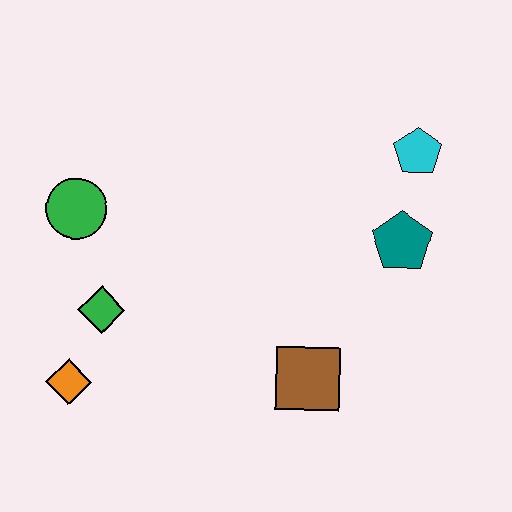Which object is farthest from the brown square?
The green circle is farthest from the brown square.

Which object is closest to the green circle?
The green diamond is closest to the green circle.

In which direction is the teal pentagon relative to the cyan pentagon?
The teal pentagon is below the cyan pentagon.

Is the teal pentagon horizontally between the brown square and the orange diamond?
No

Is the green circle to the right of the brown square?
No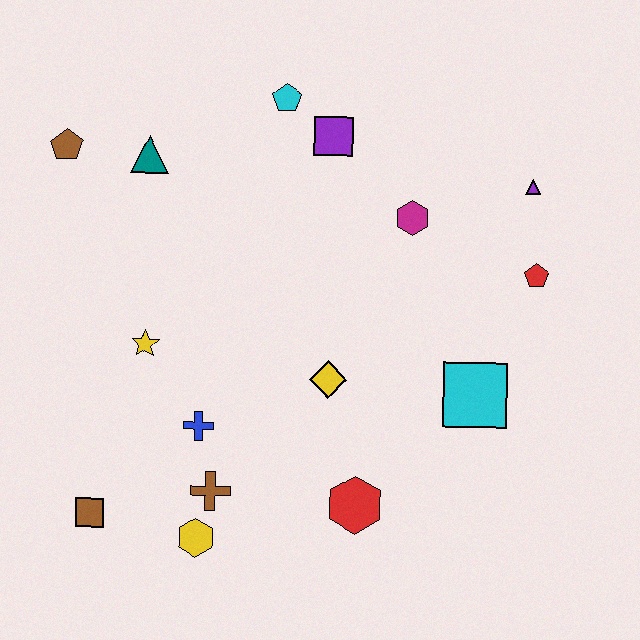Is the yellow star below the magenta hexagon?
Yes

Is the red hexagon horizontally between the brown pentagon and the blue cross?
No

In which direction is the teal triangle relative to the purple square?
The teal triangle is to the left of the purple square.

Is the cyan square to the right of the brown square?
Yes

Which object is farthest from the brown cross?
The purple triangle is farthest from the brown cross.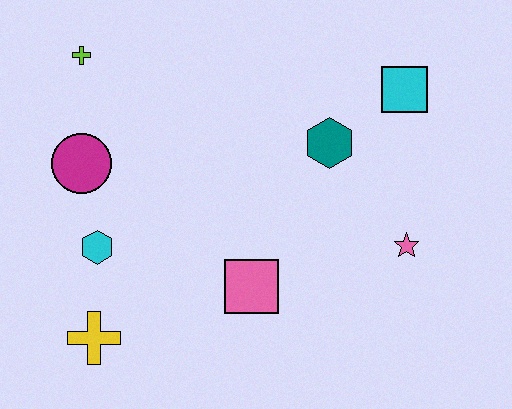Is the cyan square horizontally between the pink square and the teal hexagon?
No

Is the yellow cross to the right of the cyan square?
No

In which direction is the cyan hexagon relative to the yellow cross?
The cyan hexagon is above the yellow cross.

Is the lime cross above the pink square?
Yes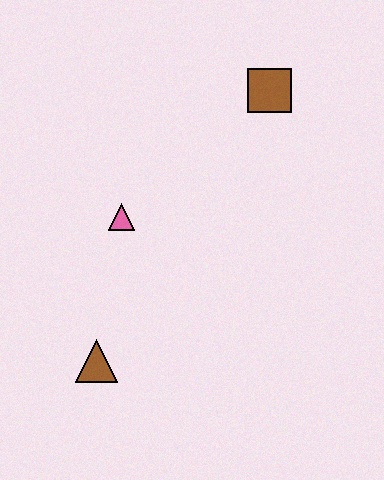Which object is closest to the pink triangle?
The brown triangle is closest to the pink triangle.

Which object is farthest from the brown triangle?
The brown square is farthest from the brown triangle.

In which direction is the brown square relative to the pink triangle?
The brown square is to the right of the pink triangle.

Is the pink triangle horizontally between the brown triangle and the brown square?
Yes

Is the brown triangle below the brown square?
Yes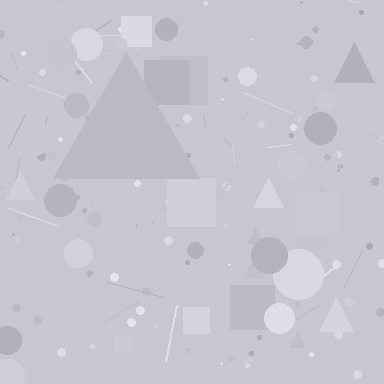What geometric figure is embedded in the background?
A triangle is embedded in the background.